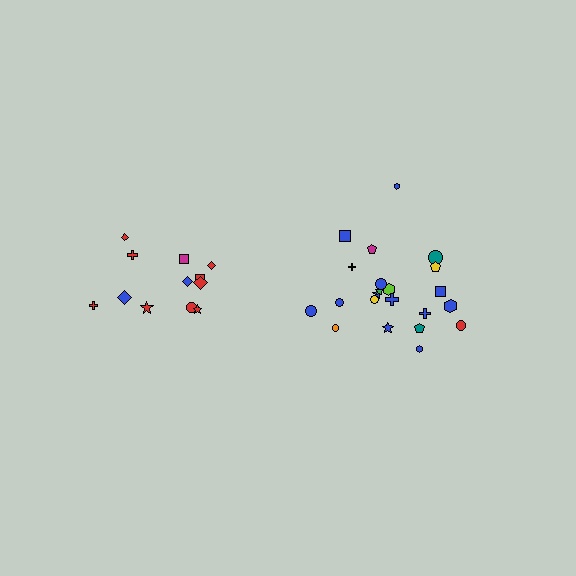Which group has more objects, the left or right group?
The right group.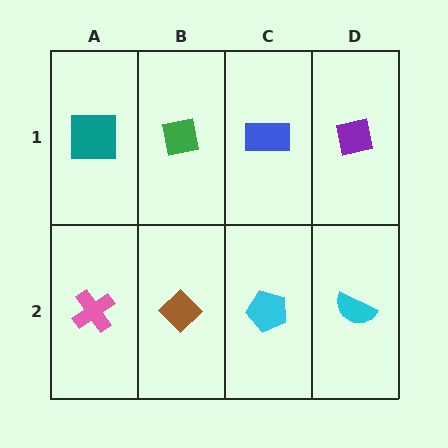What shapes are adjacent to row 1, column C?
A cyan pentagon (row 2, column C), a green square (row 1, column B), a purple square (row 1, column D).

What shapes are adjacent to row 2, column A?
A teal square (row 1, column A), a brown diamond (row 2, column B).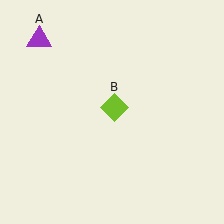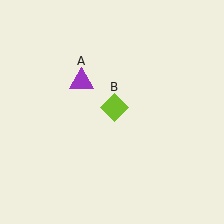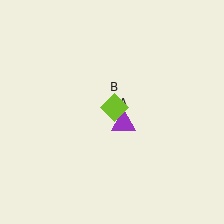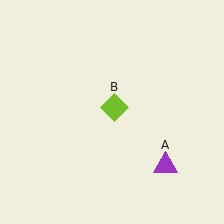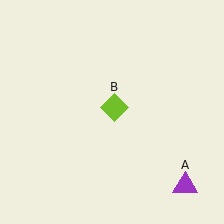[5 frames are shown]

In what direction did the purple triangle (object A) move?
The purple triangle (object A) moved down and to the right.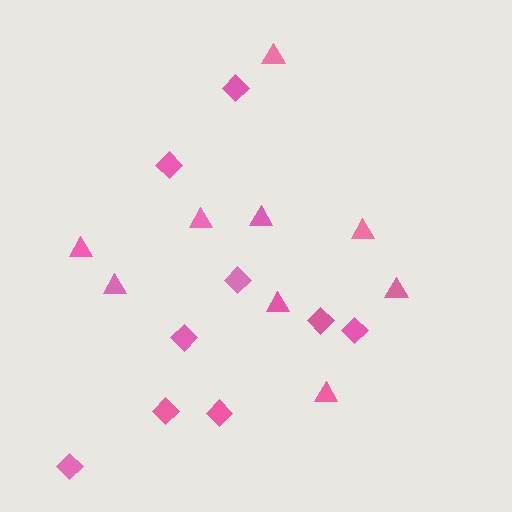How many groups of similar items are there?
There are 2 groups: one group of triangles (9) and one group of diamonds (9).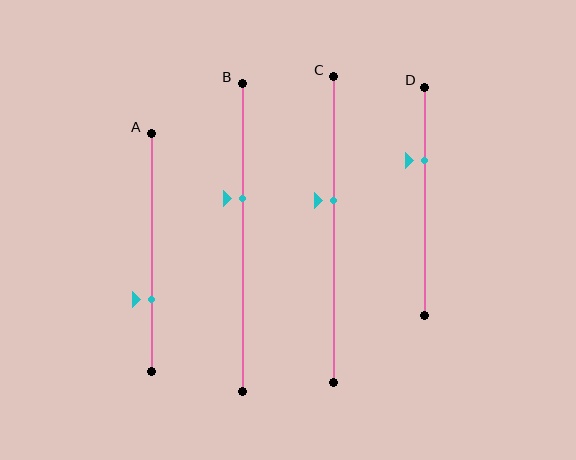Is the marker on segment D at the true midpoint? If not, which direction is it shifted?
No, the marker on segment D is shifted upward by about 18% of the segment length.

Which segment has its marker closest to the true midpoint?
Segment C has its marker closest to the true midpoint.